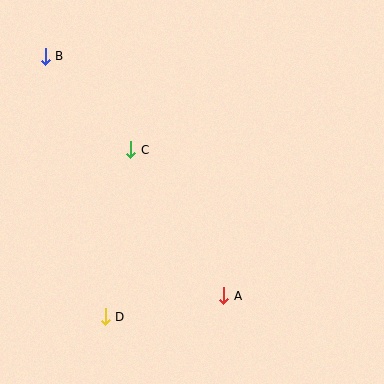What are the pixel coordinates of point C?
Point C is at (131, 150).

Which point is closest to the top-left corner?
Point B is closest to the top-left corner.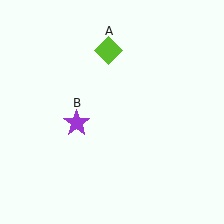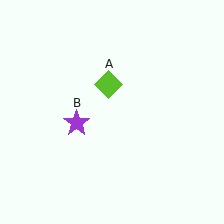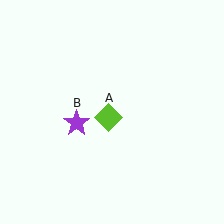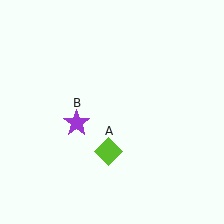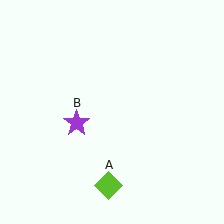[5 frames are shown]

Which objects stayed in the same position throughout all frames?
Purple star (object B) remained stationary.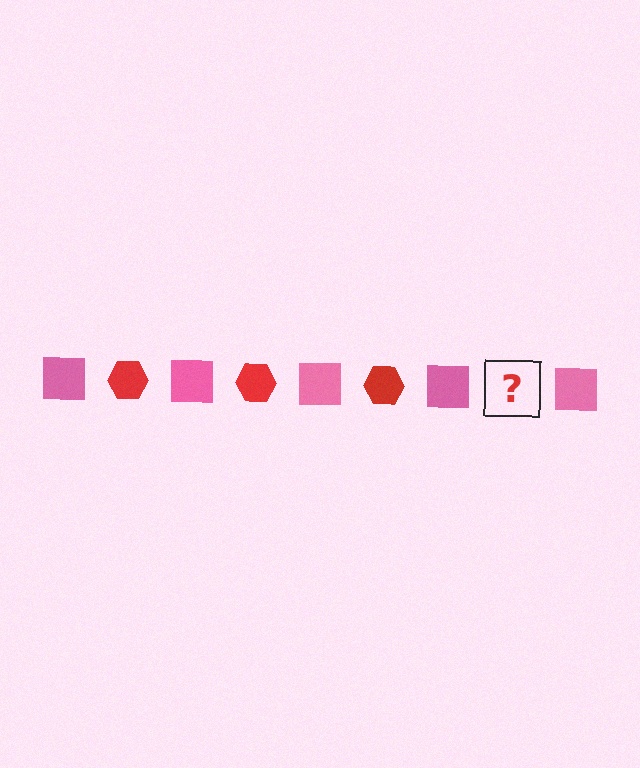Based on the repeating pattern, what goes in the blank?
The blank should be a red hexagon.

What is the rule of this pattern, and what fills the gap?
The rule is that the pattern alternates between pink square and red hexagon. The gap should be filled with a red hexagon.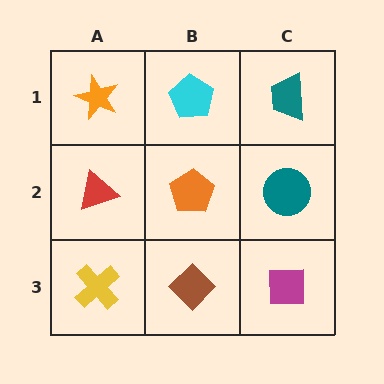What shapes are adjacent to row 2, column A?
An orange star (row 1, column A), a yellow cross (row 3, column A), an orange pentagon (row 2, column B).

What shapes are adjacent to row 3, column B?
An orange pentagon (row 2, column B), a yellow cross (row 3, column A), a magenta square (row 3, column C).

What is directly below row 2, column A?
A yellow cross.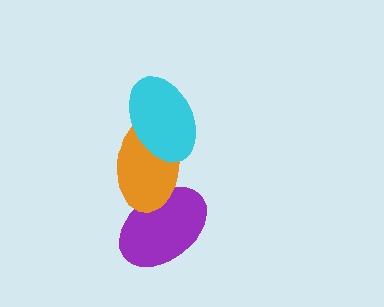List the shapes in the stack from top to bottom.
From top to bottom: the cyan ellipse, the orange ellipse, the purple ellipse.